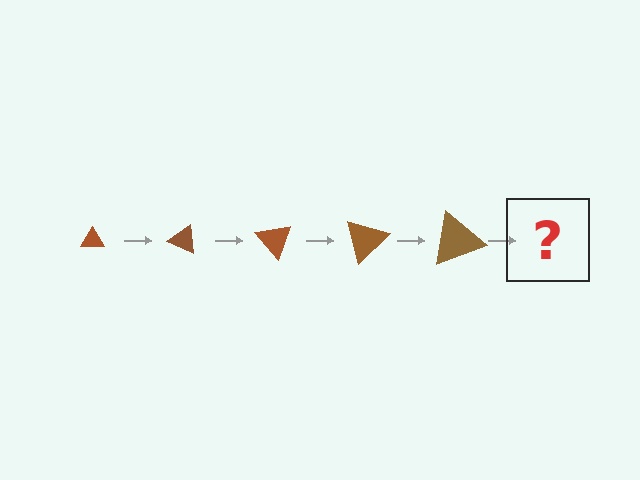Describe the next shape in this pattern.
It should be a triangle, larger than the previous one and rotated 125 degrees from the start.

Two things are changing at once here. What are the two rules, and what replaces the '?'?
The two rules are that the triangle grows larger each step and it rotates 25 degrees each step. The '?' should be a triangle, larger than the previous one and rotated 125 degrees from the start.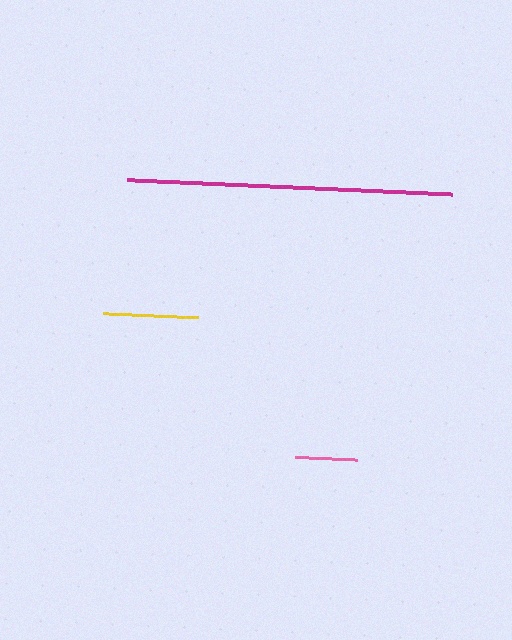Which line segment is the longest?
The magenta line is the longest at approximately 325 pixels.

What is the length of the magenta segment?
The magenta segment is approximately 325 pixels long.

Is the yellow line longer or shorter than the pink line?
The yellow line is longer than the pink line.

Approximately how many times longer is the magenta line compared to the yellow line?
The magenta line is approximately 3.4 times the length of the yellow line.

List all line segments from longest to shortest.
From longest to shortest: magenta, yellow, pink.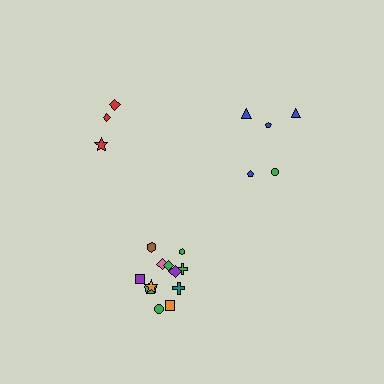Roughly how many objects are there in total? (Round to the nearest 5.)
Roughly 20 objects in total.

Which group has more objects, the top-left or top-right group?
The top-right group.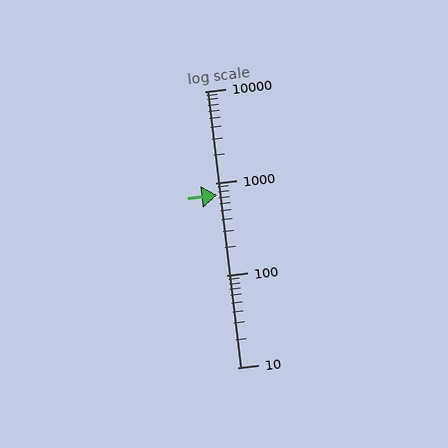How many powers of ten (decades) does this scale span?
The scale spans 3 decades, from 10 to 10000.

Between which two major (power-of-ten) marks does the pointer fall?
The pointer is between 100 and 1000.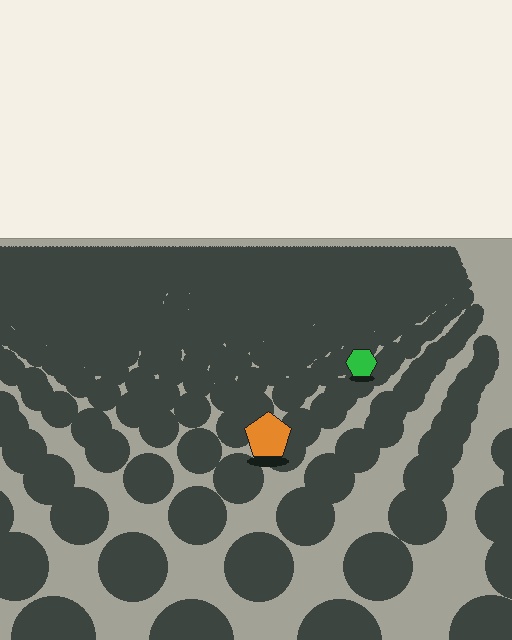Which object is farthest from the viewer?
The green hexagon is farthest from the viewer. It appears smaller and the ground texture around it is denser.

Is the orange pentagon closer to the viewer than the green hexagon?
Yes. The orange pentagon is closer — you can tell from the texture gradient: the ground texture is coarser near it.